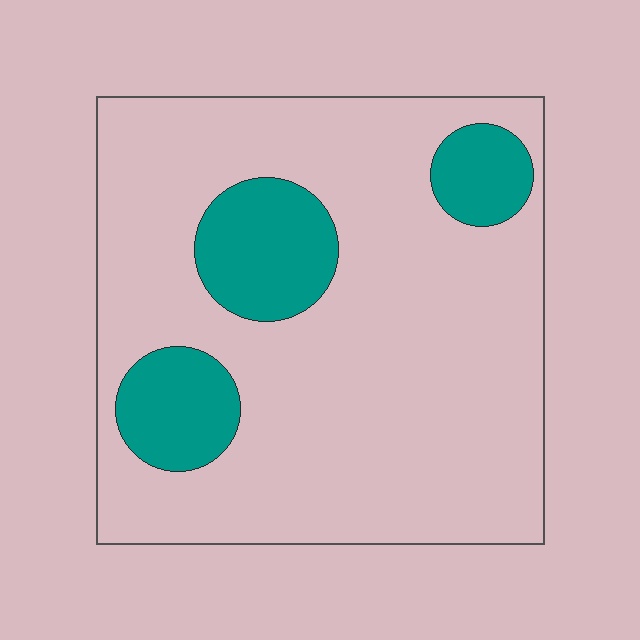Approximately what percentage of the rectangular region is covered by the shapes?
Approximately 20%.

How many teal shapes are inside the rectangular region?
3.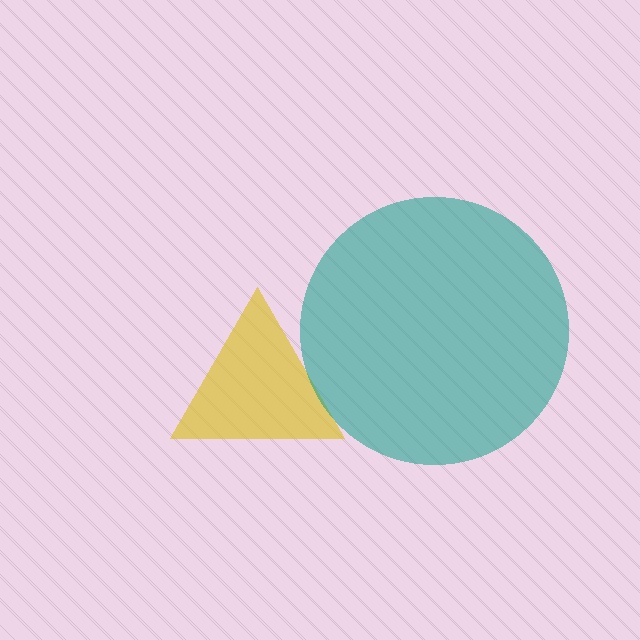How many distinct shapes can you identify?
There are 2 distinct shapes: a yellow triangle, a teal circle.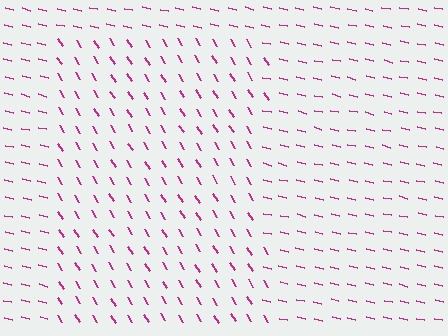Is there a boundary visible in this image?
Yes, there is a texture boundary formed by a change in line orientation.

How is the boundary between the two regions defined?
The boundary is defined purely by a change in line orientation (approximately 45 degrees difference). All lines are the same color and thickness.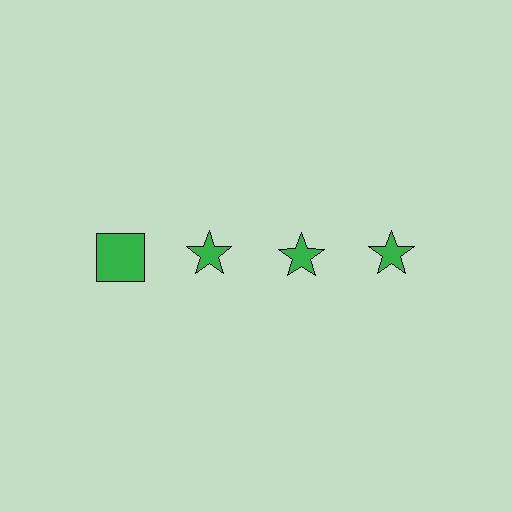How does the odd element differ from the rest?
It has a different shape: square instead of star.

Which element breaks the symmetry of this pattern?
The green square in the top row, leftmost column breaks the symmetry. All other shapes are green stars.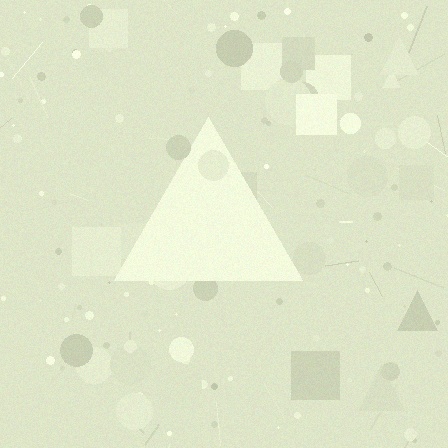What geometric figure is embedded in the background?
A triangle is embedded in the background.